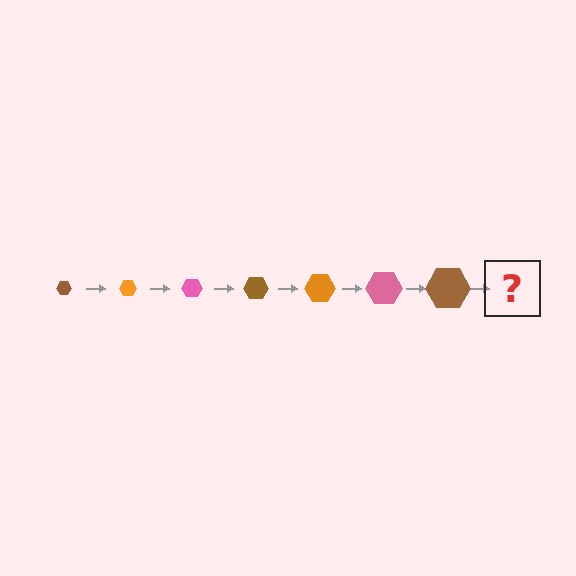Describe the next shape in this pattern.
It should be an orange hexagon, larger than the previous one.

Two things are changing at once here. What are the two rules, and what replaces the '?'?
The two rules are that the hexagon grows larger each step and the color cycles through brown, orange, and pink. The '?' should be an orange hexagon, larger than the previous one.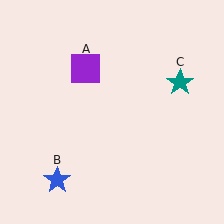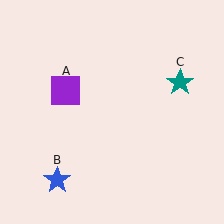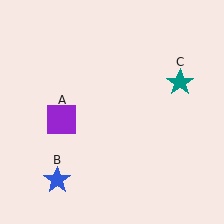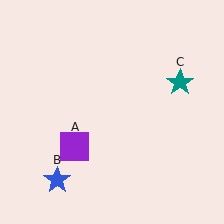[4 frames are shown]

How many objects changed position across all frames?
1 object changed position: purple square (object A).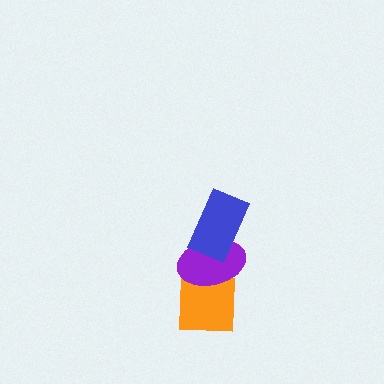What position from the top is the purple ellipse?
The purple ellipse is 2nd from the top.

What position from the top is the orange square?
The orange square is 3rd from the top.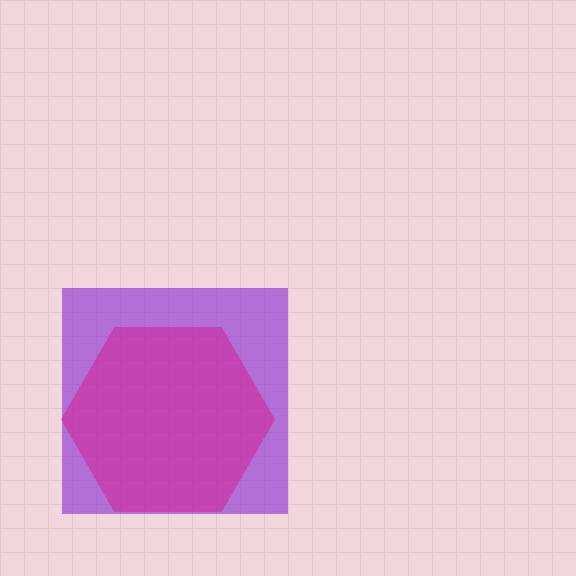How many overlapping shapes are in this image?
There are 2 overlapping shapes in the image.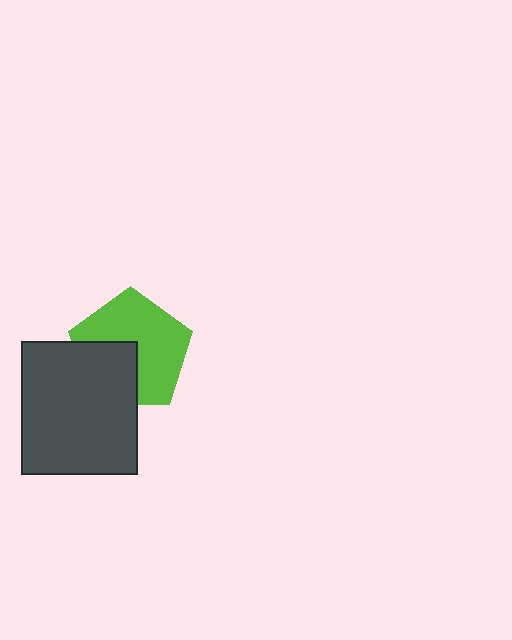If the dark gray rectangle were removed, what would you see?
You would see the complete lime pentagon.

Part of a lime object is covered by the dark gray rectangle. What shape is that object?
It is a pentagon.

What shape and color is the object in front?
The object in front is a dark gray rectangle.